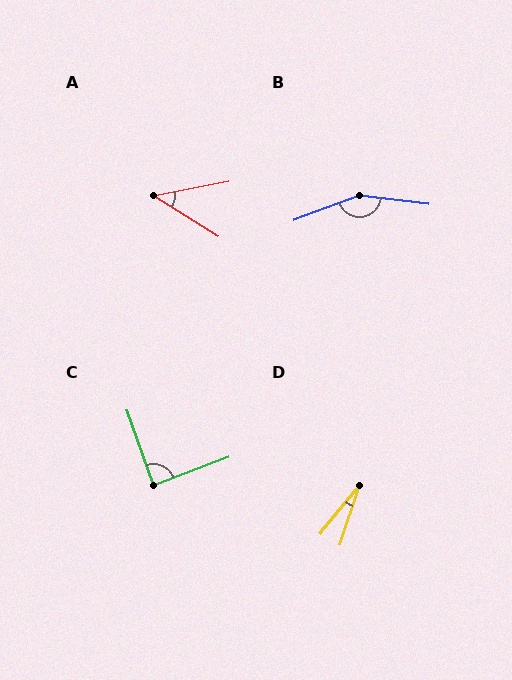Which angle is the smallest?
D, at approximately 21 degrees.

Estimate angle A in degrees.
Approximately 43 degrees.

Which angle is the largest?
B, at approximately 152 degrees.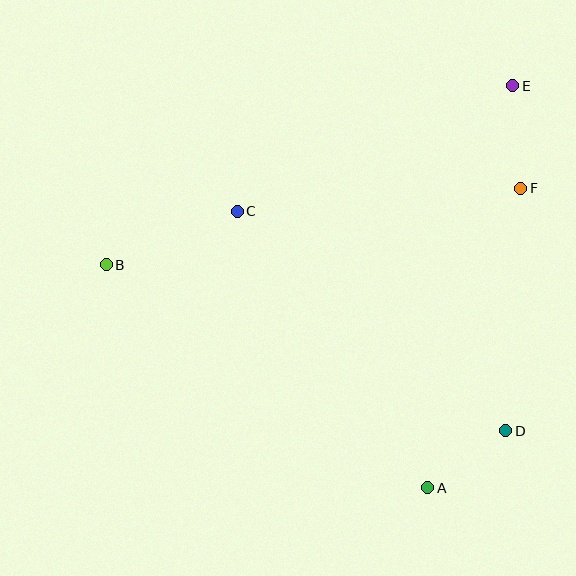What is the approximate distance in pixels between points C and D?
The distance between C and D is approximately 347 pixels.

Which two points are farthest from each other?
Points B and E are farthest from each other.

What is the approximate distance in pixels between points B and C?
The distance between B and C is approximately 142 pixels.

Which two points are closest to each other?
Points A and D are closest to each other.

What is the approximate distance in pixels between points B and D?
The distance between B and D is approximately 433 pixels.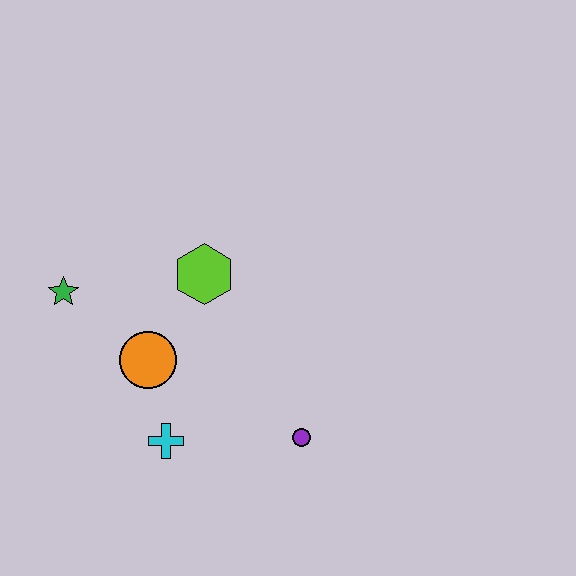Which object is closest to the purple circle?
The cyan cross is closest to the purple circle.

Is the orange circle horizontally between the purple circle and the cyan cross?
No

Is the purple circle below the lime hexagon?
Yes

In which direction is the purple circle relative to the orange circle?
The purple circle is to the right of the orange circle.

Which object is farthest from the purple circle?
The green star is farthest from the purple circle.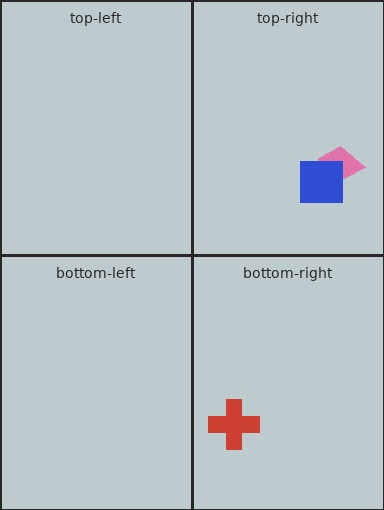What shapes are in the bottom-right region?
The red cross.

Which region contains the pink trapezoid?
The top-right region.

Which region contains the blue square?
The top-right region.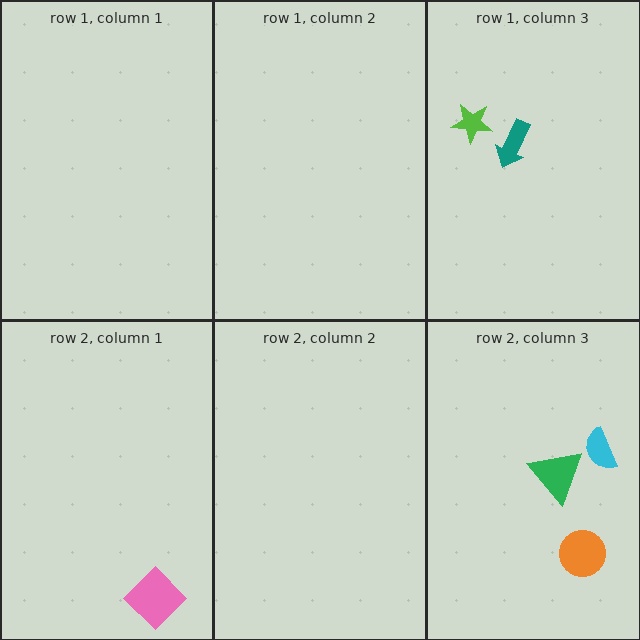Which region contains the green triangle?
The row 2, column 3 region.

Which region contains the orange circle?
The row 2, column 3 region.